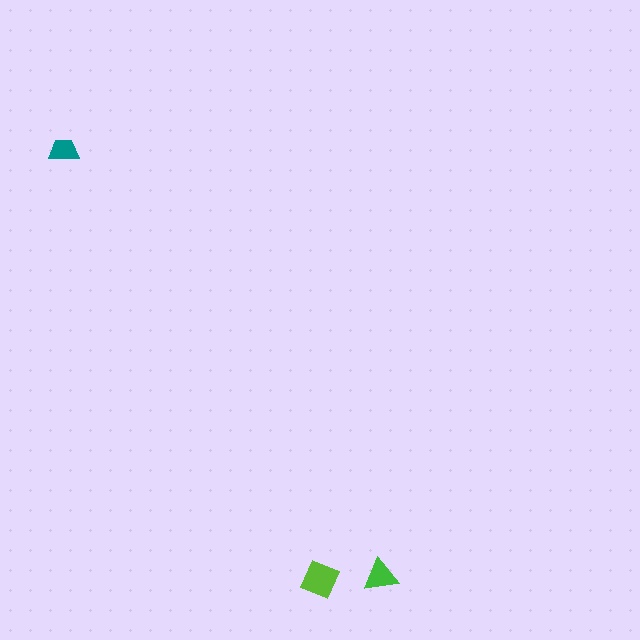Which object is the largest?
The lime diamond.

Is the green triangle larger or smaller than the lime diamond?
Smaller.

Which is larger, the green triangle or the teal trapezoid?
The green triangle.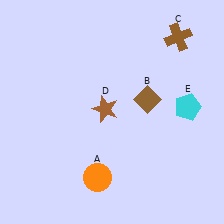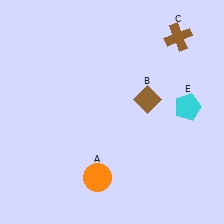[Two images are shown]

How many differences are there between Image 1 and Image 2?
There is 1 difference between the two images.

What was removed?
The brown star (D) was removed in Image 2.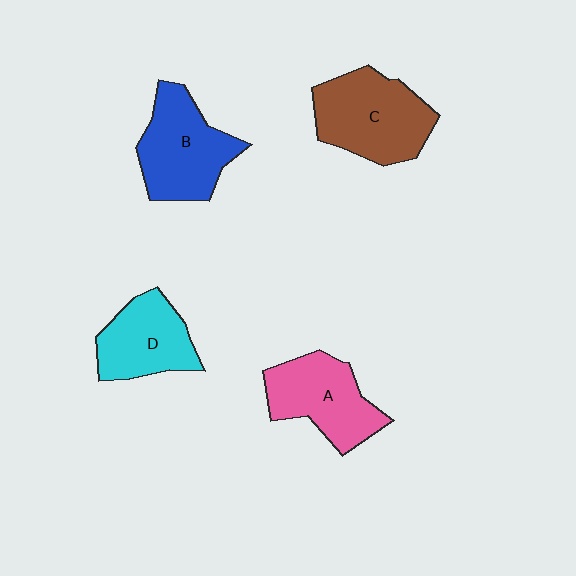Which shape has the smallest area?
Shape D (cyan).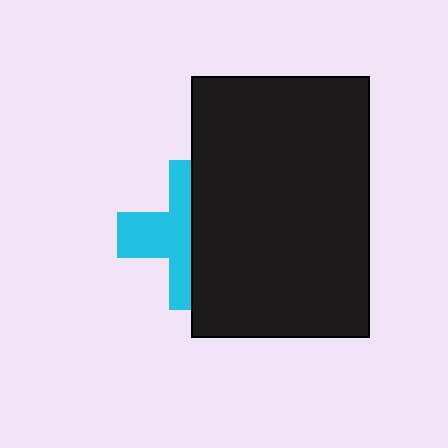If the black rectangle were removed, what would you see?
You would see the complete cyan cross.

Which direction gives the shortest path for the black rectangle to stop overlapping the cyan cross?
Moving right gives the shortest separation.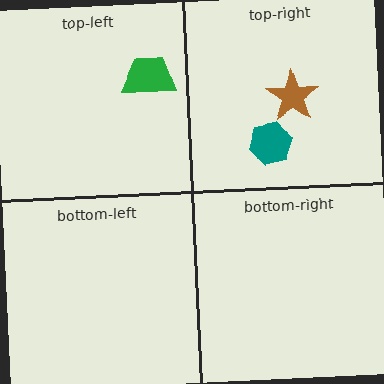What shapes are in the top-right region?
The teal hexagon, the brown star.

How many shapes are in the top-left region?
1.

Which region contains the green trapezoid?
The top-left region.